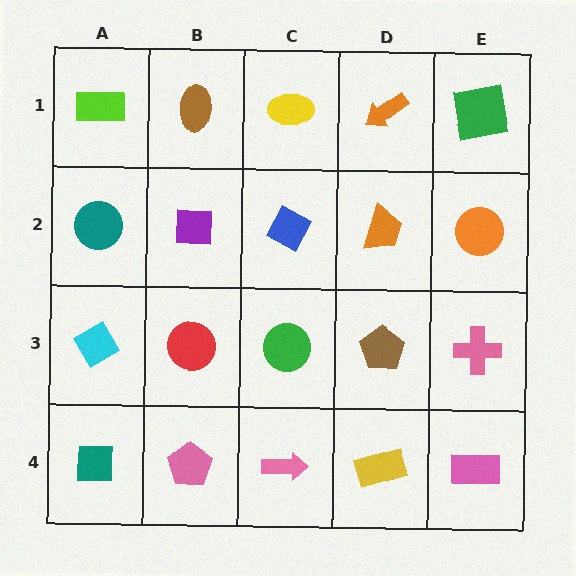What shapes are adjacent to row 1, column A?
A teal circle (row 2, column A), a brown ellipse (row 1, column B).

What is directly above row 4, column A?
A cyan diamond.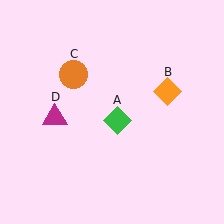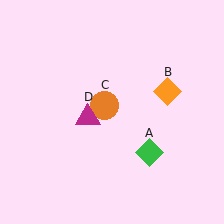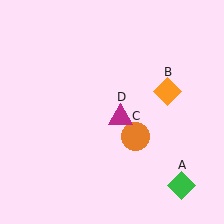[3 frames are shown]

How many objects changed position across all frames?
3 objects changed position: green diamond (object A), orange circle (object C), magenta triangle (object D).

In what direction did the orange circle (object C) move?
The orange circle (object C) moved down and to the right.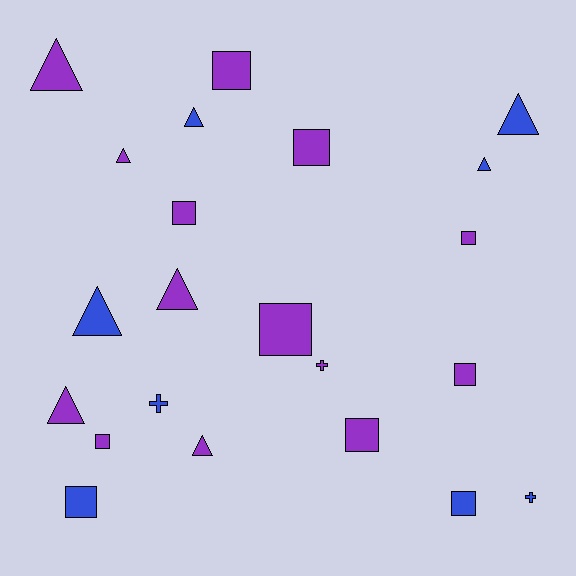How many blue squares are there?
There are 2 blue squares.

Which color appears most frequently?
Purple, with 14 objects.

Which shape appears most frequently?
Square, with 10 objects.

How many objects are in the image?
There are 22 objects.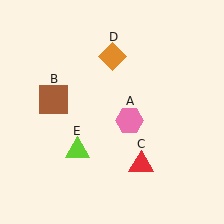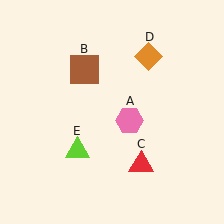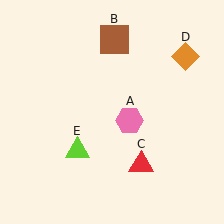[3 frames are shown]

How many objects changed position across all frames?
2 objects changed position: brown square (object B), orange diamond (object D).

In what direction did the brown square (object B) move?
The brown square (object B) moved up and to the right.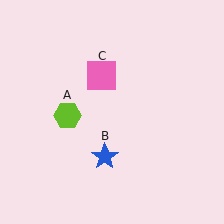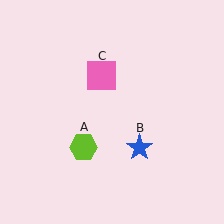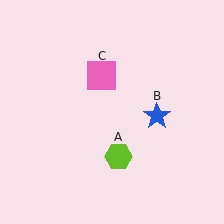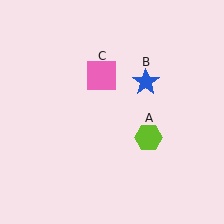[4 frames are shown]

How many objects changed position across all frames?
2 objects changed position: lime hexagon (object A), blue star (object B).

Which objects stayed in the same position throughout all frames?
Pink square (object C) remained stationary.